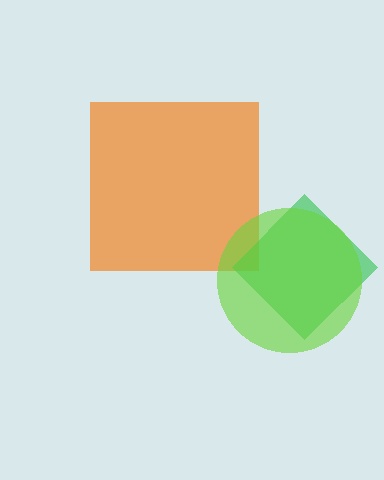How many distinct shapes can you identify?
There are 3 distinct shapes: an orange square, a green diamond, a lime circle.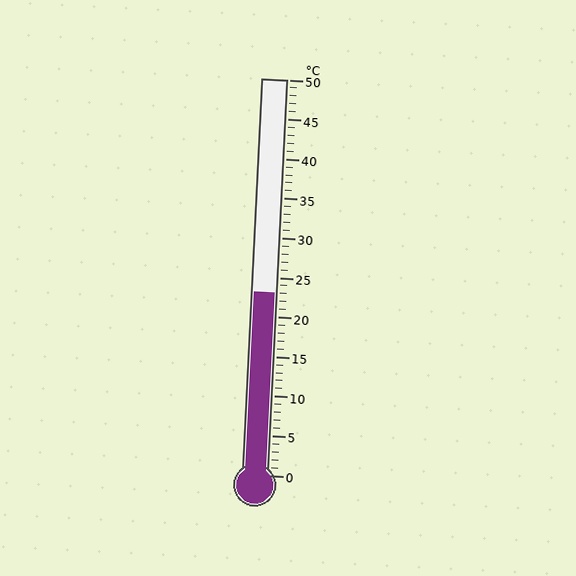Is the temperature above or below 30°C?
The temperature is below 30°C.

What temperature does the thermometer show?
The thermometer shows approximately 23°C.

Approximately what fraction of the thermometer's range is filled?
The thermometer is filled to approximately 45% of its range.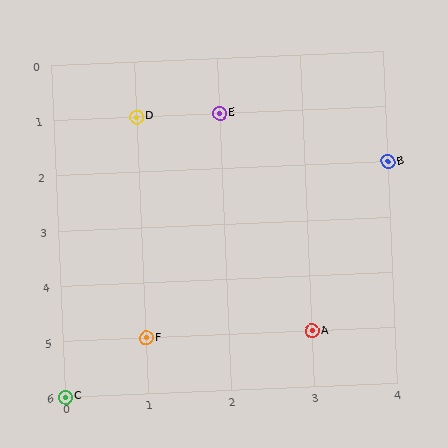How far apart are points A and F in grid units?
Points A and F are 2 columns apart.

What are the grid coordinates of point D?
Point D is at grid coordinates (1, 1).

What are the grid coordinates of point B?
Point B is at grid coordinates (4, 2).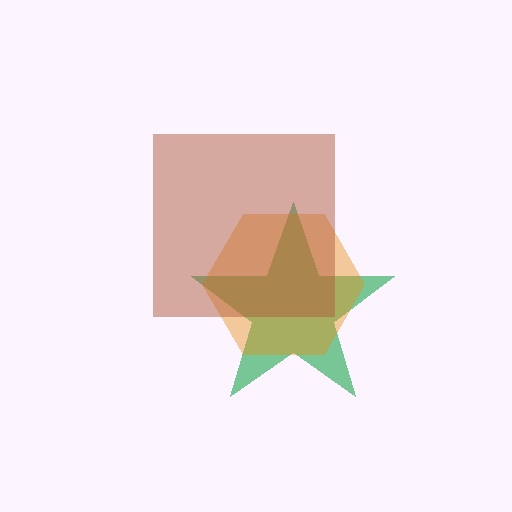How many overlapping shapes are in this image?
There are 3 overlapping shapes in the image.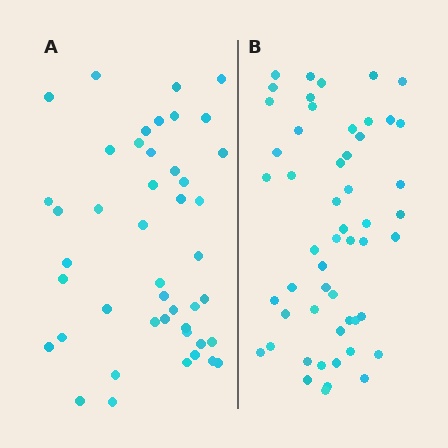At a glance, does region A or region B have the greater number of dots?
Region B (the right region) has more dots.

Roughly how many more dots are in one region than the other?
Region B has roughly 8 or so more dots than region A.